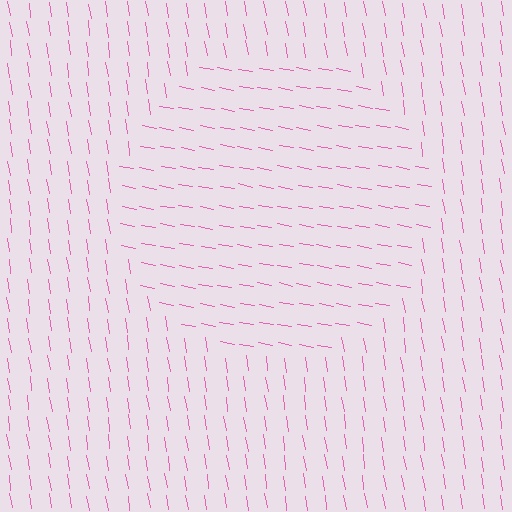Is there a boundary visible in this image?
Yes, there is a texture boundary formed by a change in line orientation.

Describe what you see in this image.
The image is filled with small pink line segments. A circle region in the image has lines oriented differently from the surrounding lines, creating a visible texture boundary.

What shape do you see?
I see a circle.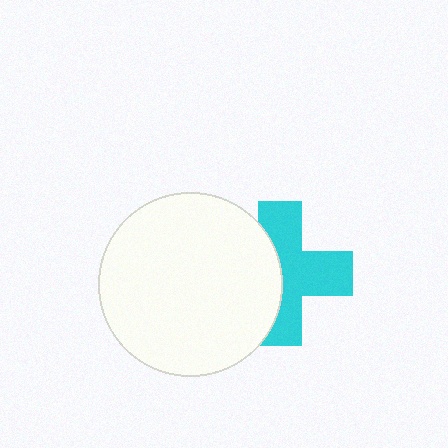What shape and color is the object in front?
The object in front is a white circle.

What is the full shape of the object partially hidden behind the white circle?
The partially hidden object is a cyan cross.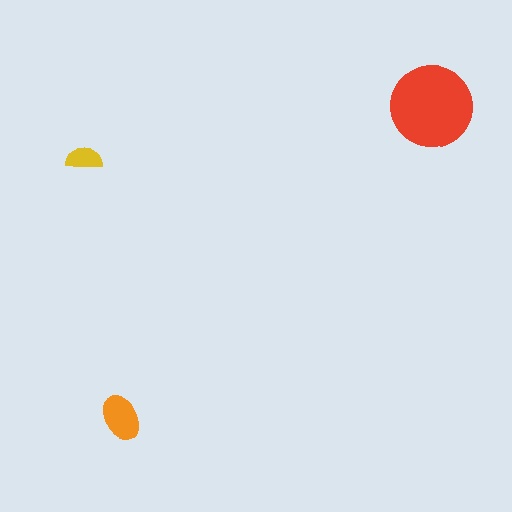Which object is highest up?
The red circle is topmost.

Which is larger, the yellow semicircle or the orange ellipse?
The orange ellipse.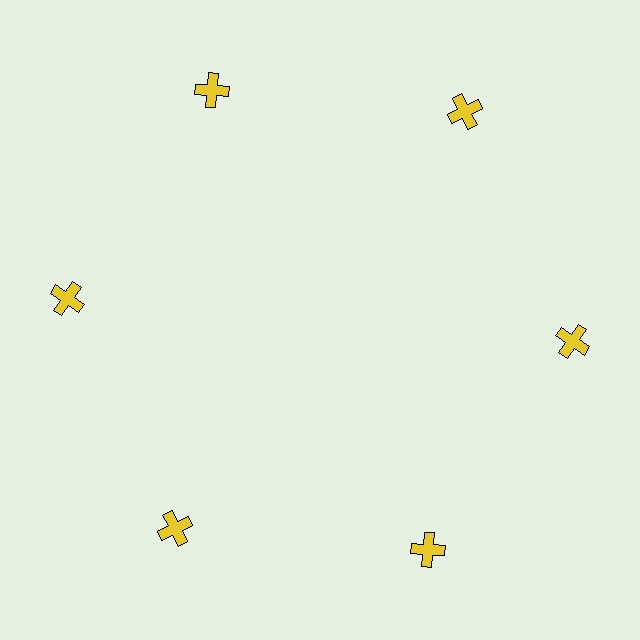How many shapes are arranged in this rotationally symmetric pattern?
There are 6 shapes, arranged in 6 groups of 1.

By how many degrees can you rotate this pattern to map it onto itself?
The pattern maps onto itself every 60 degrees of rotation.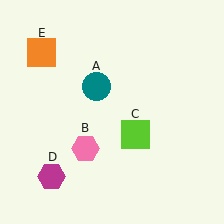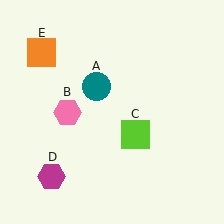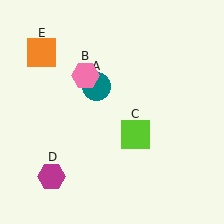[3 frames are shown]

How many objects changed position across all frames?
1 object changed position: pink hexagon (object B).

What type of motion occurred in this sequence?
The pink hexagon (object B) rotated clockwise around the center of the scene.